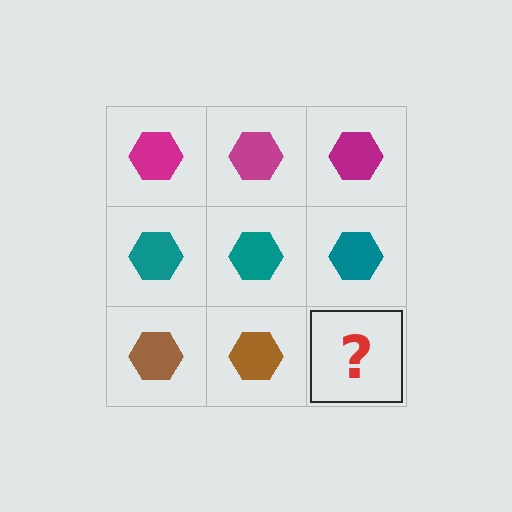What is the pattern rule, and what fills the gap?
The rule is that each row has a consistent color. The gap should be filled with a brown hexagon.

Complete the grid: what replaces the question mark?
The question mark should be replaced with a brown hexagon.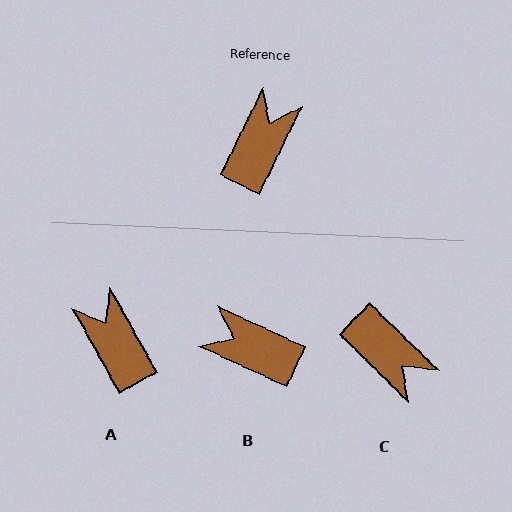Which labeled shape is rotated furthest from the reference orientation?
C, about 108 degrees away.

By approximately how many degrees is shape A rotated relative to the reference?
Approximately 55 degrees counter-clockwise.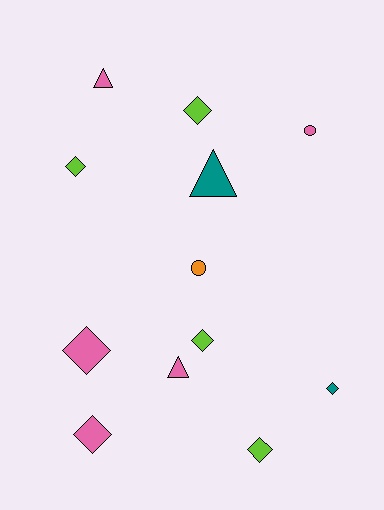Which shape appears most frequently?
Diamond, with 7 objects.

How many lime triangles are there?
There are no lime triangles.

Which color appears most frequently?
Pink, with 5 objects.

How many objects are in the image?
There are 12 objects.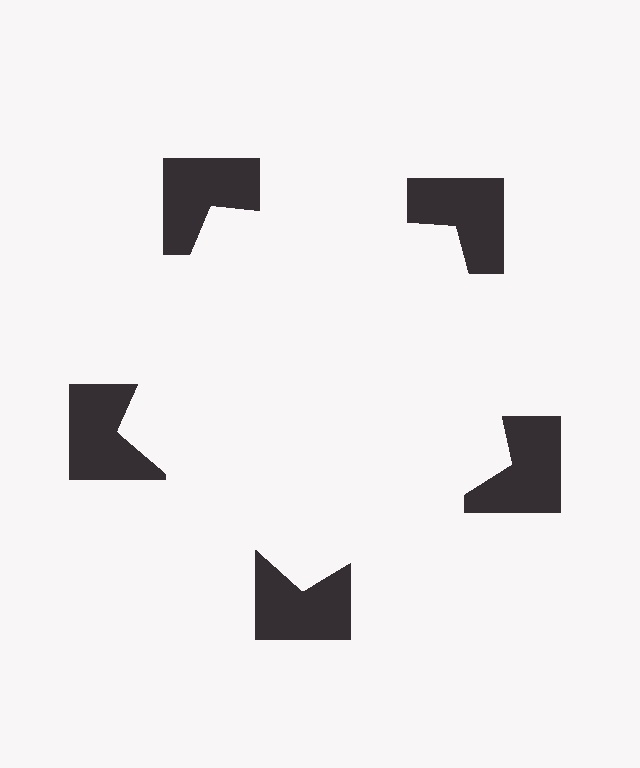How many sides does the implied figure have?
5 sides.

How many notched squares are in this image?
There are 5 — one at each vertex of the illusory pentagon.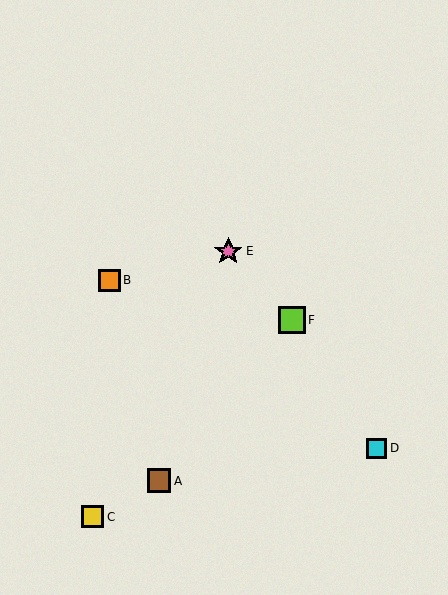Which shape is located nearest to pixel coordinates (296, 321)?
The lime square (labeled F) at (292, 320) is nearest to that location.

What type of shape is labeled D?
Shape D is a cyan square.